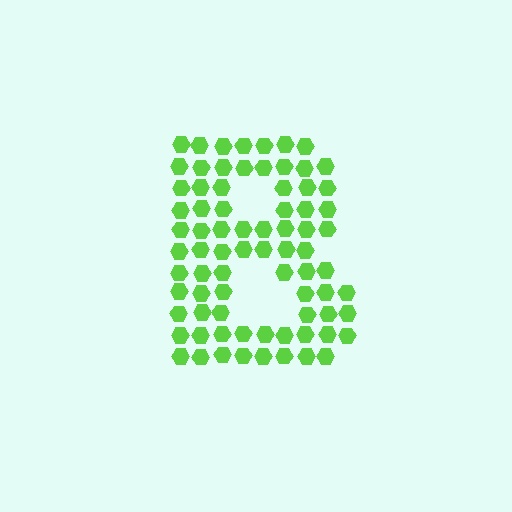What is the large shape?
The large shape is the letter B.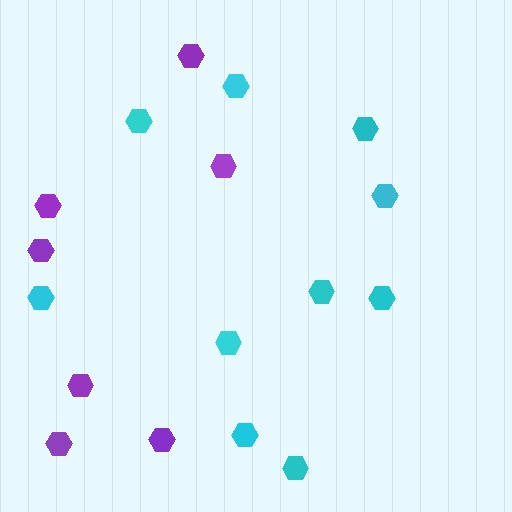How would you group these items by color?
There are 2 groups: one group of purple hexagons (7) and one group of cyan hexagons (10).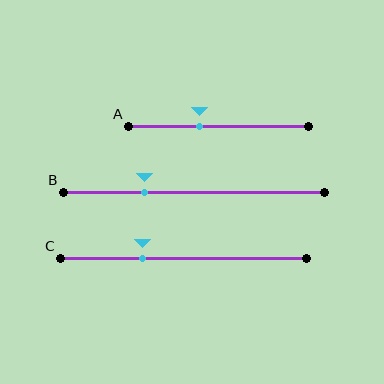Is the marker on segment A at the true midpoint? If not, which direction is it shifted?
No, the marker on segment A is shifted to the left by about 11% of the segment length.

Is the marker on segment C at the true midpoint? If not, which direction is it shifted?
No, the marker on segment C is shifted to the left by about 16% of the segment length.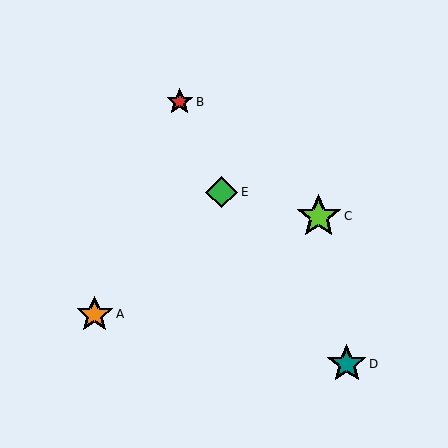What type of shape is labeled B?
Shape B is a red star.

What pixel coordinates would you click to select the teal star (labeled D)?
Click at (347, 364) to select the teal star D.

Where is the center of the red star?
The center of the red star is at (180, 102).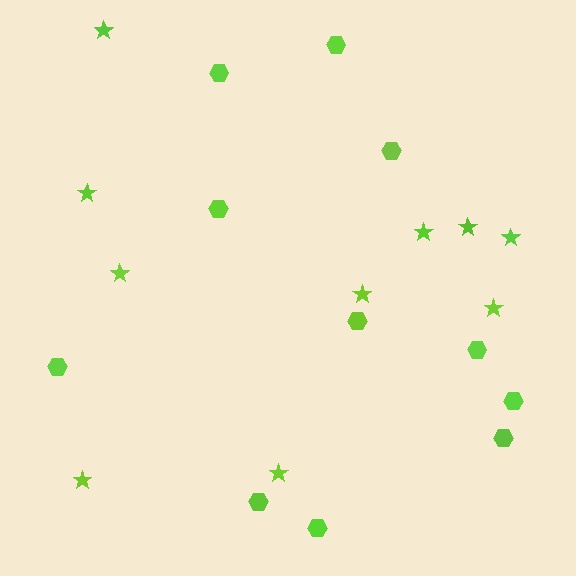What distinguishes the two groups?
There are 2 groups: one group of hexagons (11) and one group of stars (10).